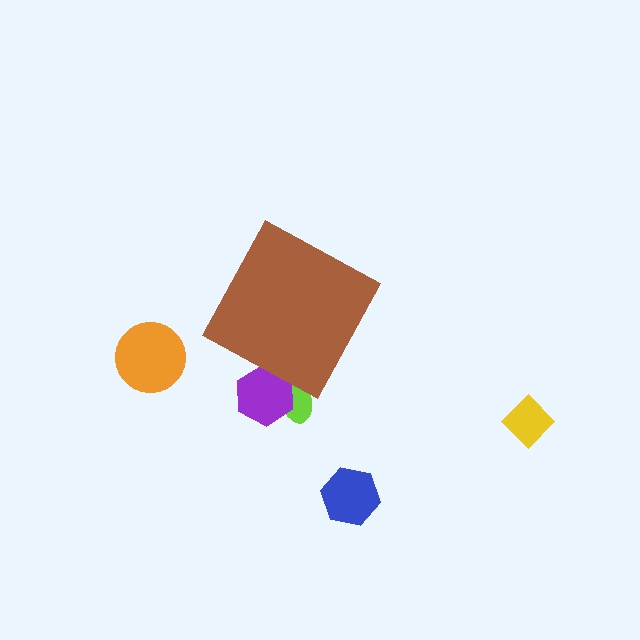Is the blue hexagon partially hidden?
No, the blue hexagon is fully visible.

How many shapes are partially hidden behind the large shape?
2 shapes are partially hidden.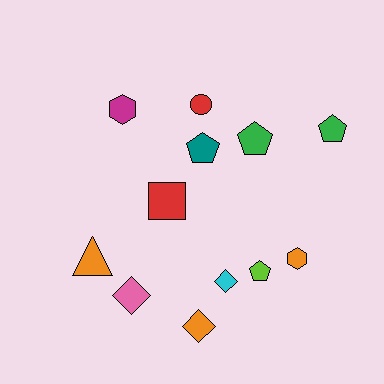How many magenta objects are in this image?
There is 1 magenta object.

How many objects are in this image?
There are 12 objects.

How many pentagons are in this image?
There are 4 pentagons.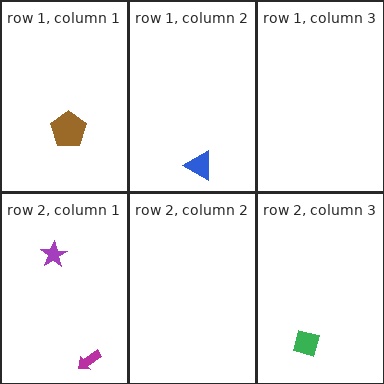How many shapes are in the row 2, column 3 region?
1.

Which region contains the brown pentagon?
The row 1, column 1 region.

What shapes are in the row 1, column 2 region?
The blue triangle.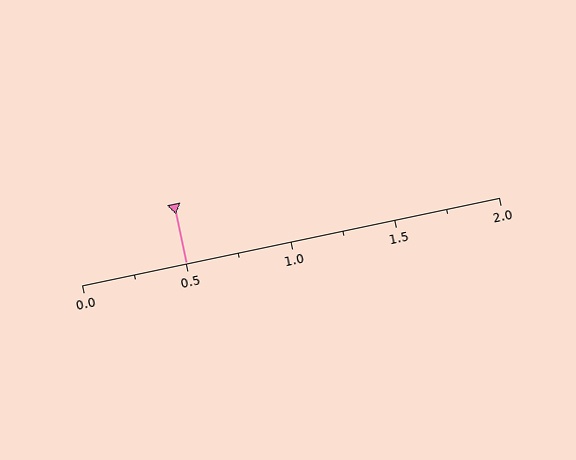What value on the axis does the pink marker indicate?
The marker indicates approximately 0.5.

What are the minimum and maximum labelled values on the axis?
The axis runs from 0.0 to 2.0.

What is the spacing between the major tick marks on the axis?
The major ticks are spaced 0.5 apart.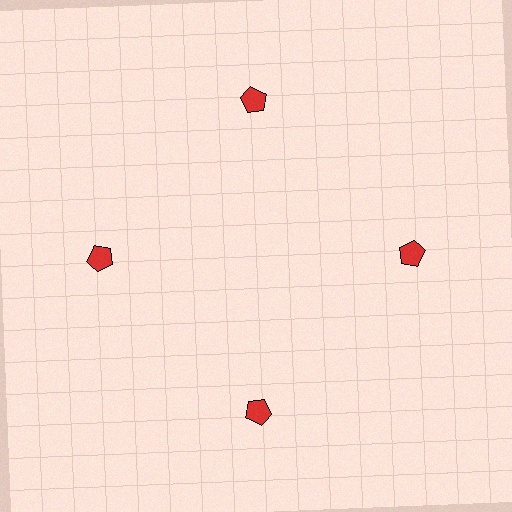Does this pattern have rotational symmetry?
Yes, this pattern has 4-fold rotational symmetry. It looks the same after rotating 90 degrees around the center.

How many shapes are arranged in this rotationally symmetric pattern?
There are 4 shapes, arranged in 4 groups of 1.